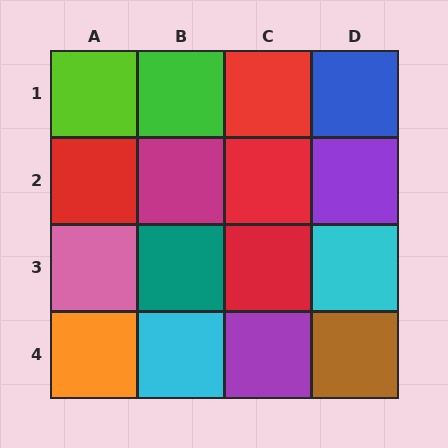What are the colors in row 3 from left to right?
Pink, teal, red, cyan.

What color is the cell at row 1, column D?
Blue.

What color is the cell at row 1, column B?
Green.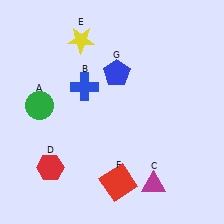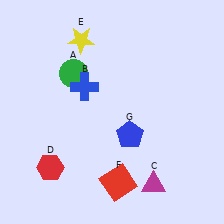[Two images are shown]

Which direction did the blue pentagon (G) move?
The blue pentagon (G) moved down.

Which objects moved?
The objects that moved are: the green circle (A), the blue pentagon (G).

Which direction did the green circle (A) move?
The green circle (A) moved right.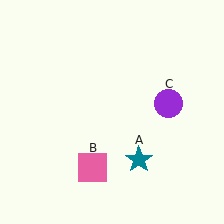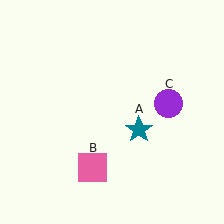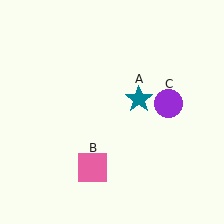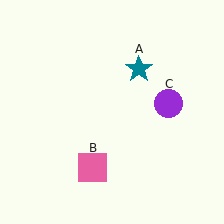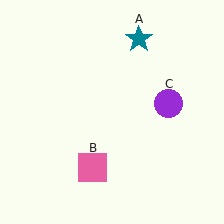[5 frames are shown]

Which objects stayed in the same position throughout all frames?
Pink square (object B) and purple circle (object C) remained stationary.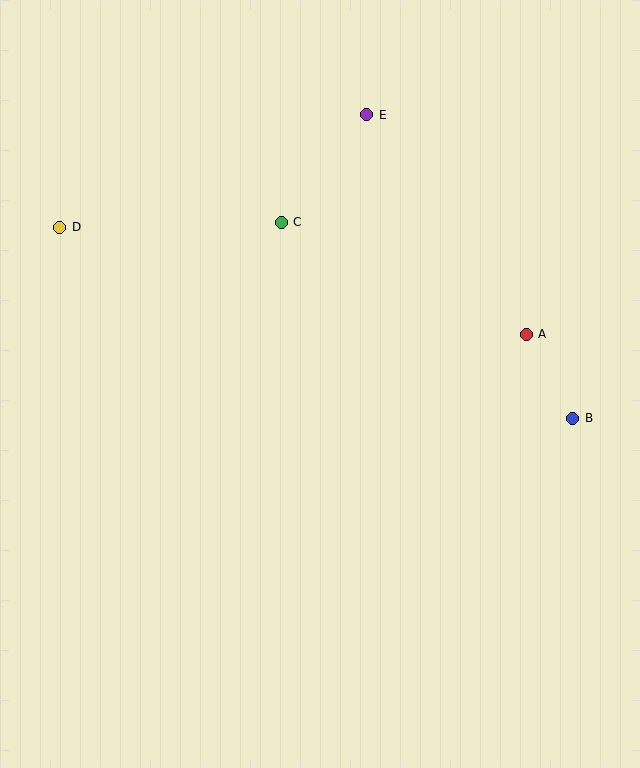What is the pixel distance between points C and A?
The distance between C and A is 270 pixels.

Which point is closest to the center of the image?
Point C at (281, 222) is closest to the center.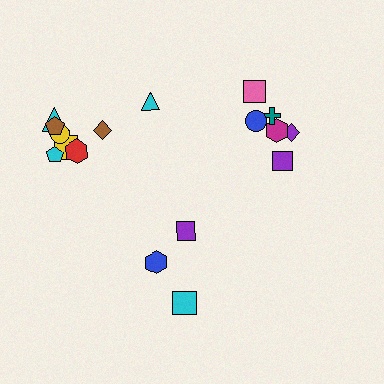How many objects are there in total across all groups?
There are 17 objects.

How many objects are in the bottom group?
There are 3 objects.